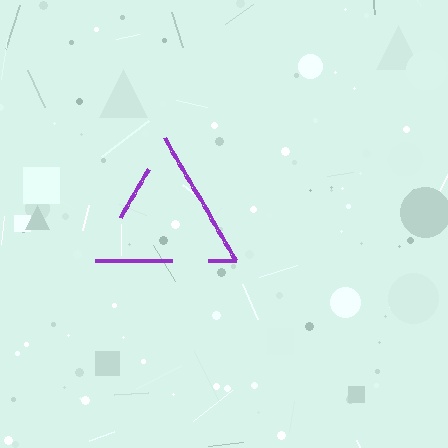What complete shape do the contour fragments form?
The contour fragments form a triangle.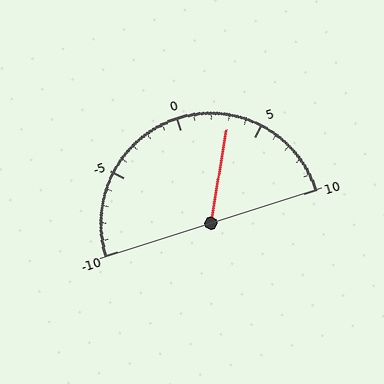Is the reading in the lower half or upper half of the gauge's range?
The reading is in the upper half of the range (-10 to 10).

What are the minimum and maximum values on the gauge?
The gauge ranges from -10 to 10.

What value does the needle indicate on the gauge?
The needle indicates approximately 3.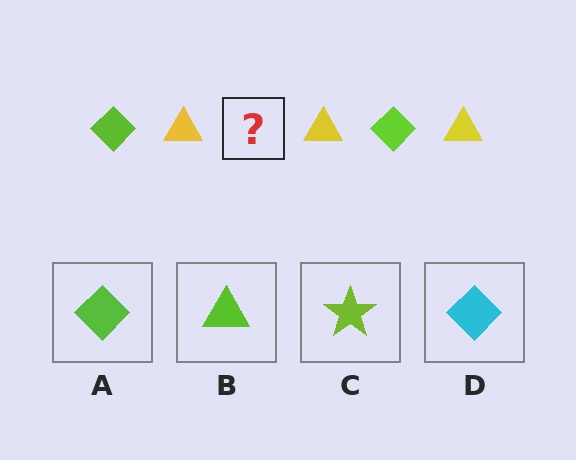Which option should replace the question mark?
Option A.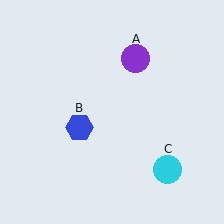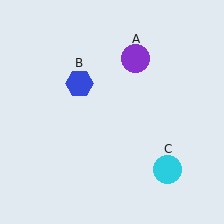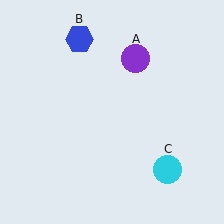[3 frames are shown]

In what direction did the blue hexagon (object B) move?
The blue hexagon (object B) moved up.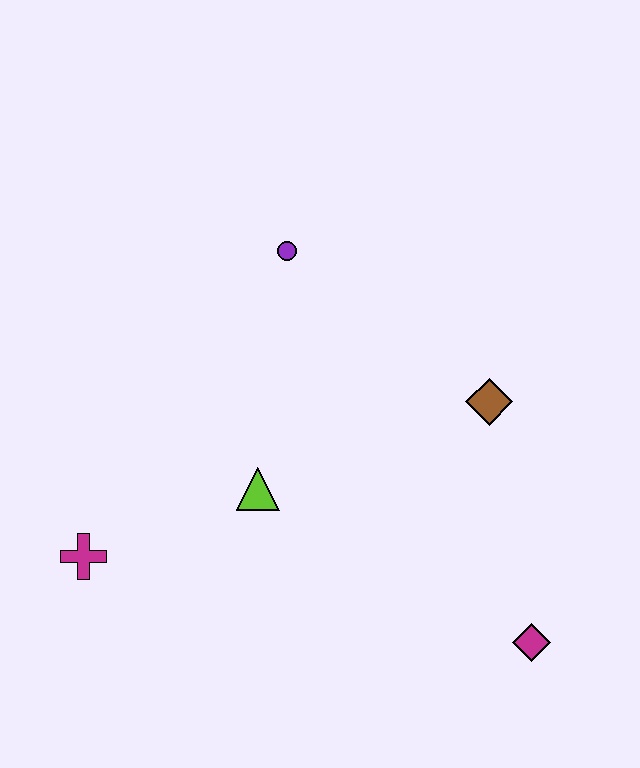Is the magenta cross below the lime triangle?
Yes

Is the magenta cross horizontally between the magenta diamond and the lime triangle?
No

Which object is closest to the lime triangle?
The magenta cross is closest to the lime triangle.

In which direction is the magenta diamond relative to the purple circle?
The magenta diamond is below the purple circle.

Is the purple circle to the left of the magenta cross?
No